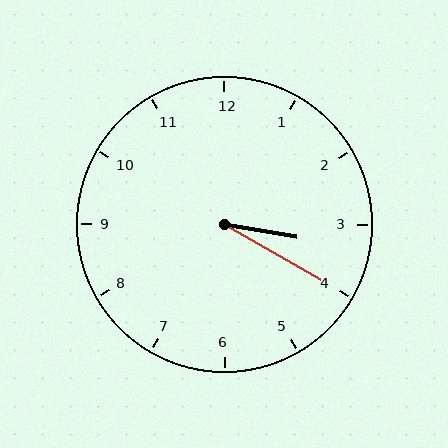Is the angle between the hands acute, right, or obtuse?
It is acute.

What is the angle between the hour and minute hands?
Approximately 20 degrees.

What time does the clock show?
3:20.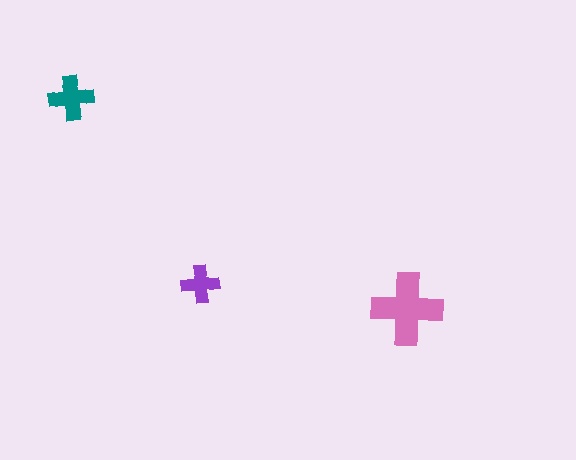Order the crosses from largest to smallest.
the pink one, the teal one, the purple one.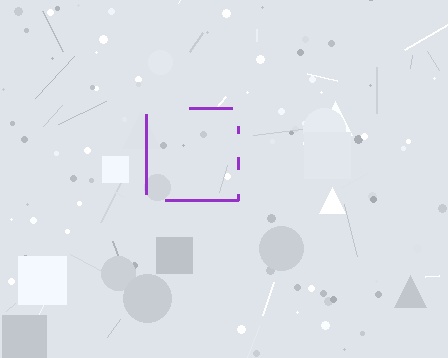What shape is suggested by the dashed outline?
The dashed outline suggests a square.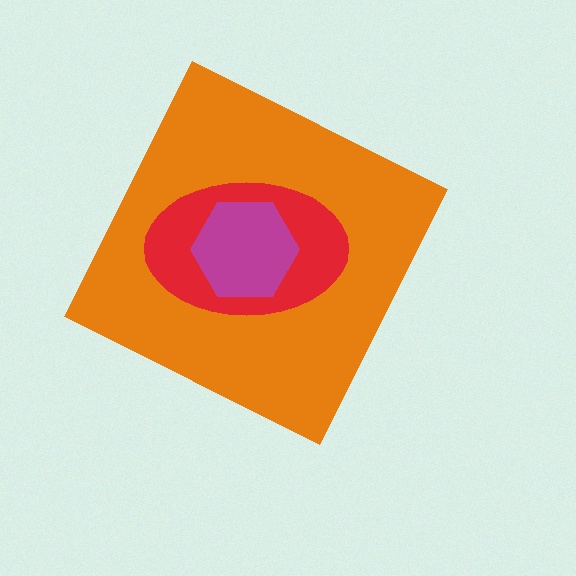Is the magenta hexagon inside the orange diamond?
Yes.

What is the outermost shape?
The orange diamond.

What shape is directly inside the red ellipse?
The magenta hexagon.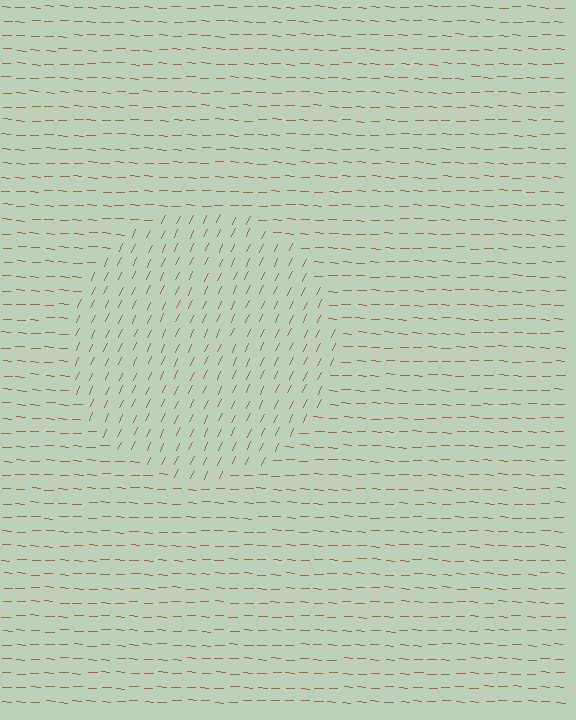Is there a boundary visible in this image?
Yes, there is a texture boundary formed by a change in line orientation.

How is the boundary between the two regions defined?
The boundary is defined purely by a change in line orientation (approximately 68 degrees difference). All lines are the same color and thickness.